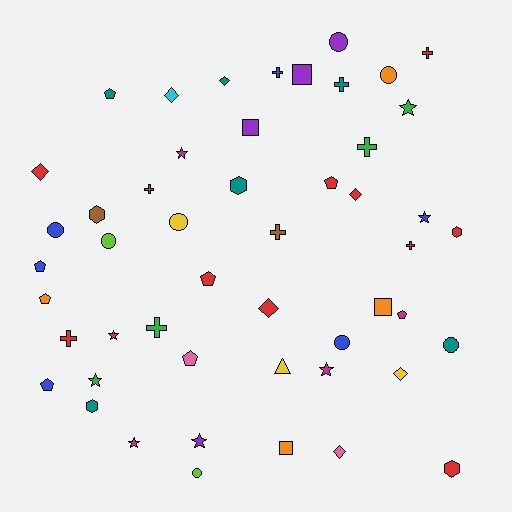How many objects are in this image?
There are 50 objects.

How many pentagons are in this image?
There are 8 pentagons.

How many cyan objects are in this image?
There is 1 cyan object.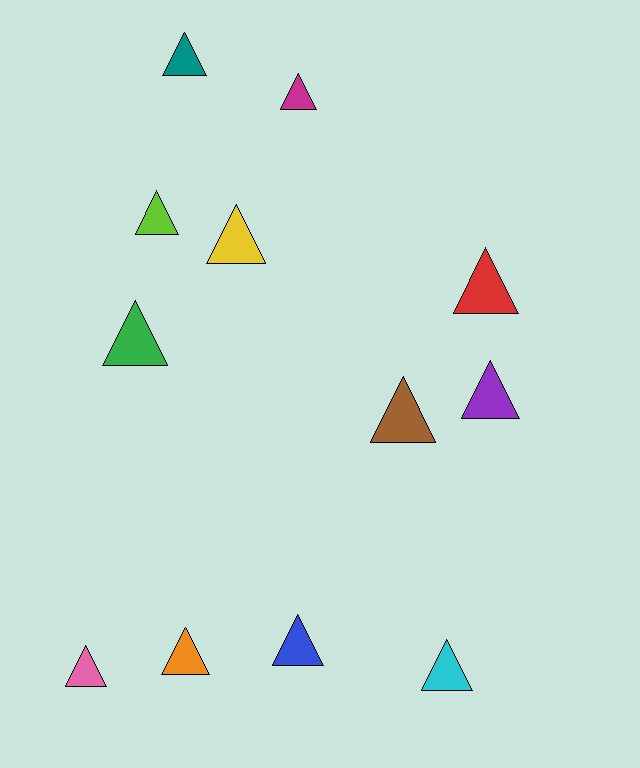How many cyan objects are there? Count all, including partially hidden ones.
There is 1 cyan object.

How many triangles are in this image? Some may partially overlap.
There are 12 triangles.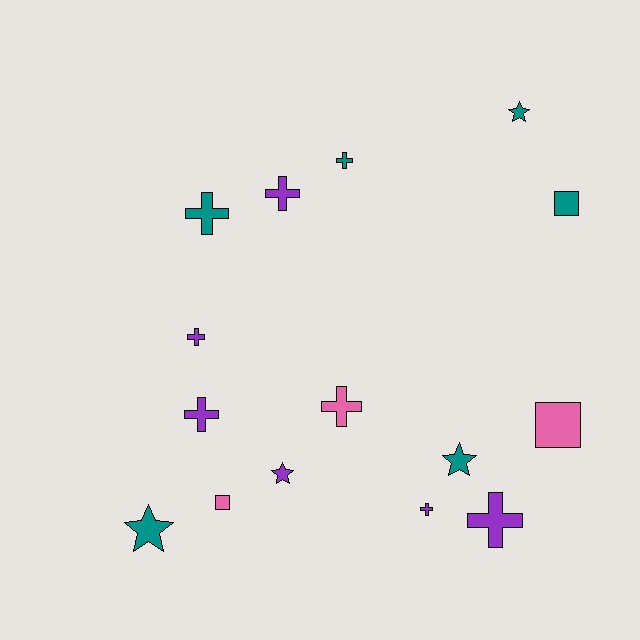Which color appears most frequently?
Purple, with 6 objects.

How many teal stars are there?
There are 3 teal stars.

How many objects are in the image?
There are 15 objects.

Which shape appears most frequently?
Cross, with 8 objects.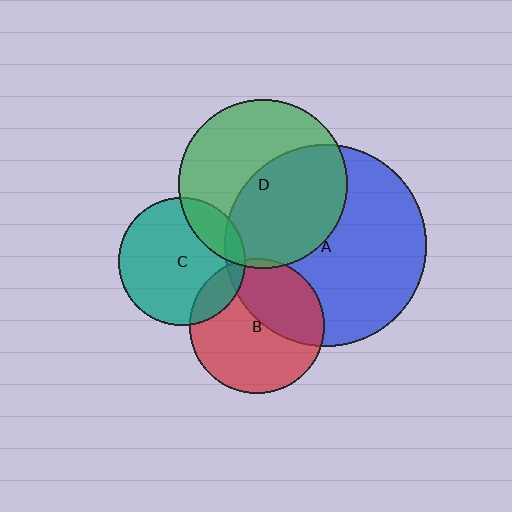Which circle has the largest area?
Circle A (blue).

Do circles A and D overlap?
Yes.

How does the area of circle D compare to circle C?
Approximately 1.8 times.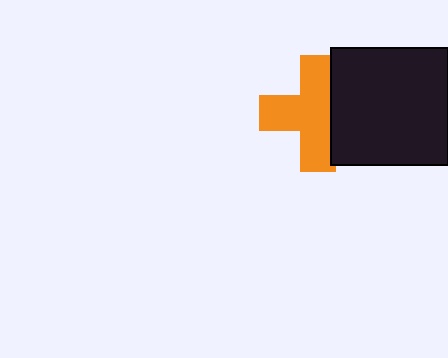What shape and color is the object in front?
The object in front is a black square.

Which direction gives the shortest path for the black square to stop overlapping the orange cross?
Moving right gives the shortest separation.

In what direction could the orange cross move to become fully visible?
The orange cross could move left. That would shift it out from behind the black square entirely.